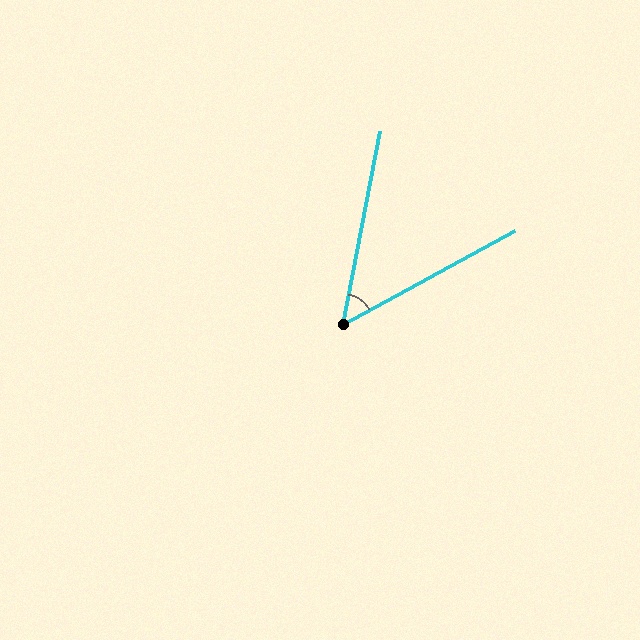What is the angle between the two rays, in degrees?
Approximately 50 degrees.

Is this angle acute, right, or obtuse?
It is acute.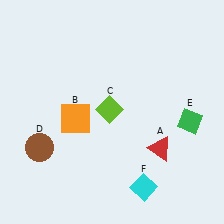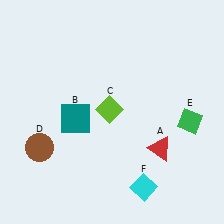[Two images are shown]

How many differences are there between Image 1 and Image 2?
There is 1 difference between the two images.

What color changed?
The square (B) changed from orange in Image 1 to teal in Image 2.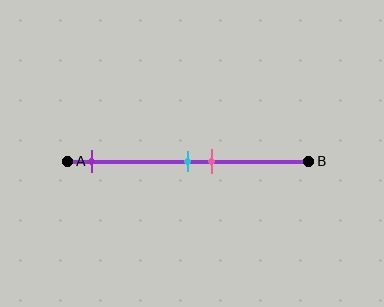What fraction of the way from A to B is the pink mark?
The pink mark is approximately 60% (0.6) of the way from A to B.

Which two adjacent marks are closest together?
The cyan and pink marks are the closest adjacent pair.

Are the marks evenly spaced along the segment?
No, the marks are not evenly spaced.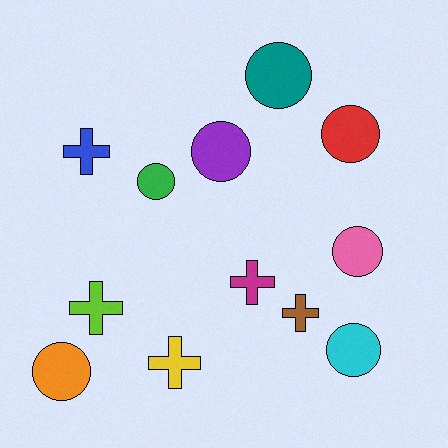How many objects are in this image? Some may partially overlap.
There are 12 objects.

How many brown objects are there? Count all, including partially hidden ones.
There is 1 brown object.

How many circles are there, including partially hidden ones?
There are 7 circles.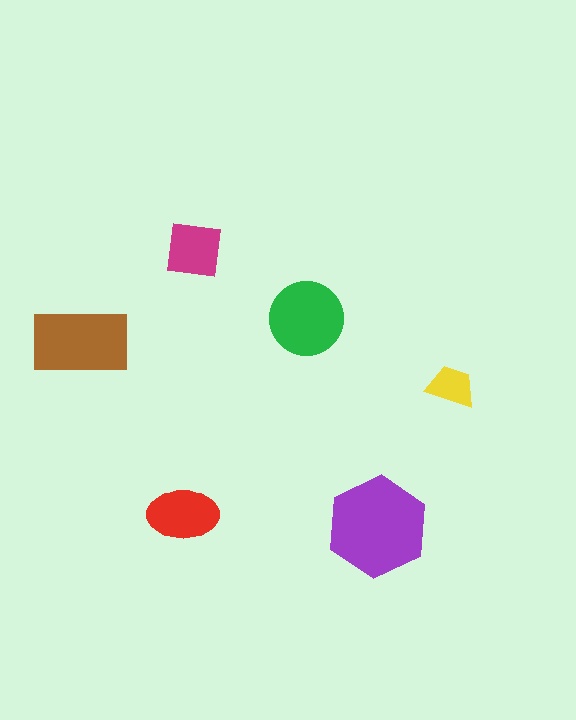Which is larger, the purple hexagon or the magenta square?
The purple hexagon.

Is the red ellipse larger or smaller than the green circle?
Smaller.